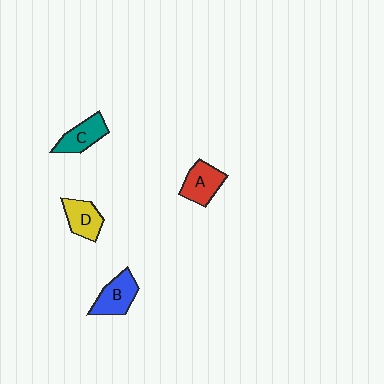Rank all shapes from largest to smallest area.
From largest to smallest: B (blue), A (red), C (teal), D (yellow).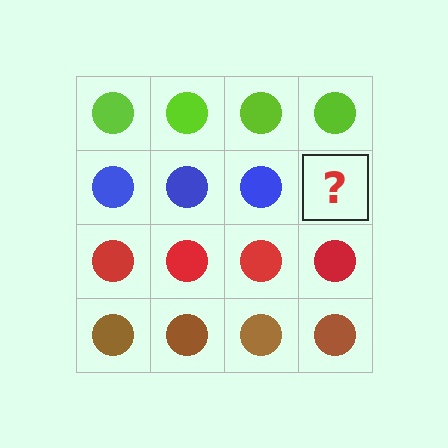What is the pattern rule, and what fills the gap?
The rule is that each row has a consistent color. The gap should be filled with a blue circle.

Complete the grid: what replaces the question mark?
The question mark should be replaced with a blue circle.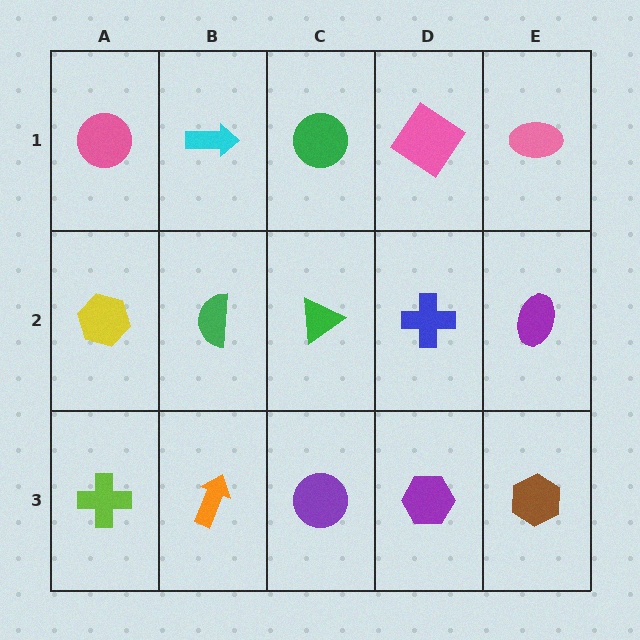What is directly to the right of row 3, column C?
A purple hexagon.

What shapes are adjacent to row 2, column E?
A pink ellipse (row 1, column E), a brown hexagon (row 3, column E), a blue cross (row 2, column D).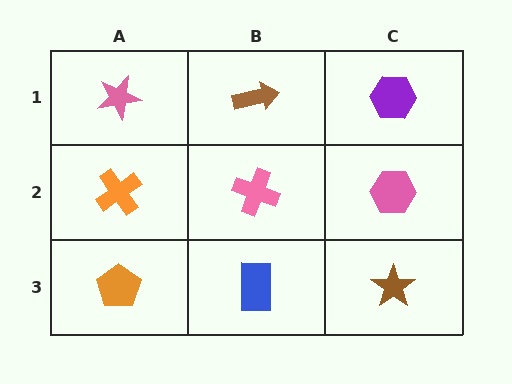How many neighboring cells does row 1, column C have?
2.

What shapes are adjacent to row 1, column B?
A pink cross (row 2, column B), a pink star (row 1, column A), a purple hexagon (row 1, column C).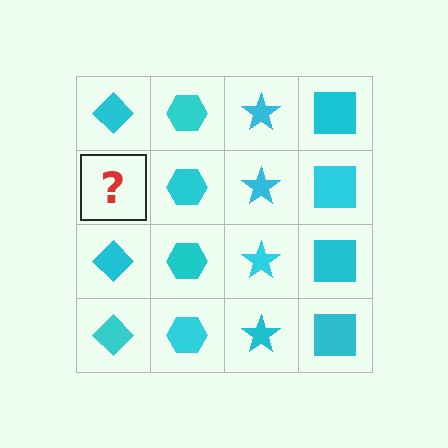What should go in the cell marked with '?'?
The missing cell should contain a cyan diamond.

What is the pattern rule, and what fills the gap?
The rule is that each column has a consistent shape. The gap should be filled with a cyan diamond.